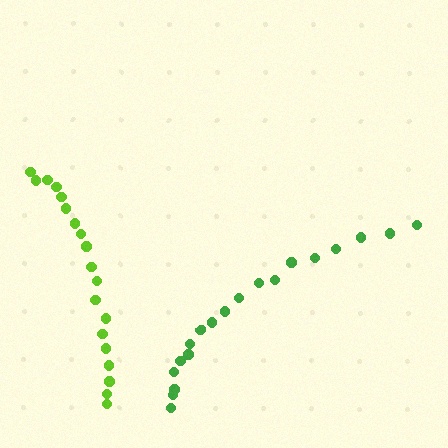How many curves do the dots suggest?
There are 2 distinct paths.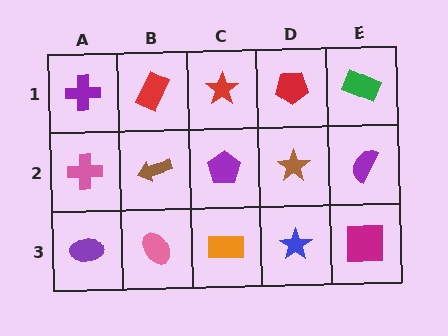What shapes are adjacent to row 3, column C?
A purple pentagon (row 2, column C), a pink ellipse (row 3, column B), a blue star (row 3, column D).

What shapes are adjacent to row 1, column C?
A purple pentagon (row 2, column C), a red rectangle (row 1, column B), a red pentagon (row 1, column D).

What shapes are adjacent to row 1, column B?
A brown arrow (row 2, column B), a purple cross (row 1, column A), a red star (row 1, column C).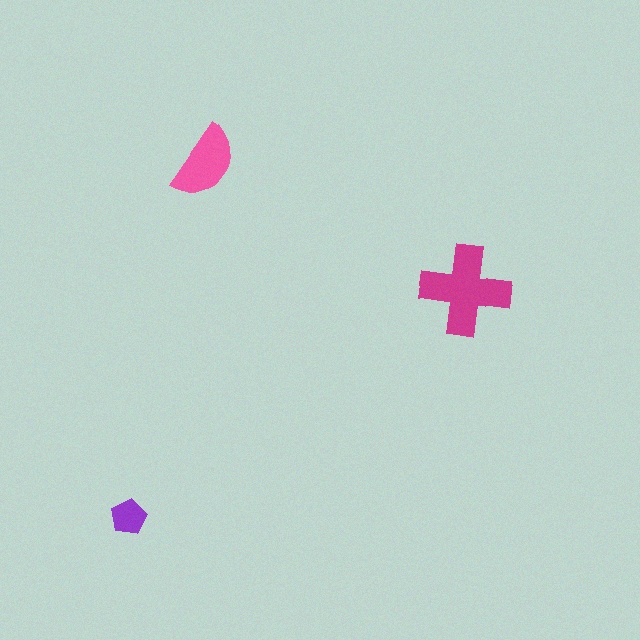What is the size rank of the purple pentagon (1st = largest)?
3rd.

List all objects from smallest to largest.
The purple pentagon, the pink semicircle, the magenta cross.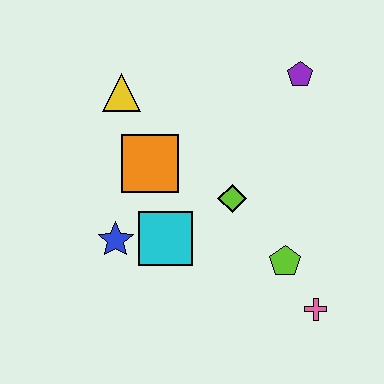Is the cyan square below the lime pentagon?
No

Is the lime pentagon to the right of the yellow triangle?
Yes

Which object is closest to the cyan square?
The blue star is closest to the cyan square.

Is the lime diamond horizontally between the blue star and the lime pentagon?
Yes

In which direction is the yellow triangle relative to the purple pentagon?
The yellow triangle is to the left of the purple pentagon.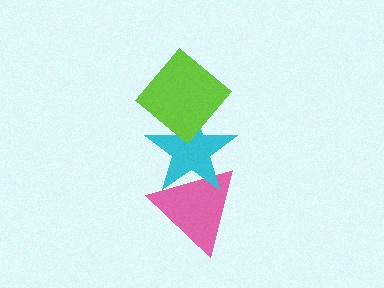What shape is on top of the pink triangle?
The cyan star is on top of the pink triangle.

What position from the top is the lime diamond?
The lime diamond is 1st from the top.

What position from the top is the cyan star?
The cyan star is 2nd from the top.